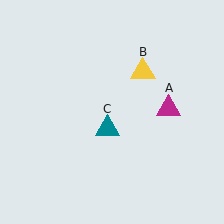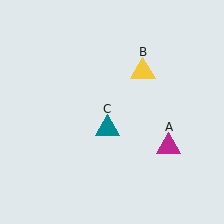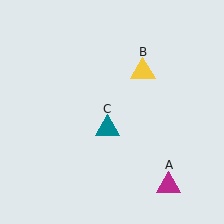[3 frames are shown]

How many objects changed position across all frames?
1 object changed position: magenta triangle (object A).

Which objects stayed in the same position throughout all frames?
Yellow triangle (object B) and teal triangle (object C) remained stationary.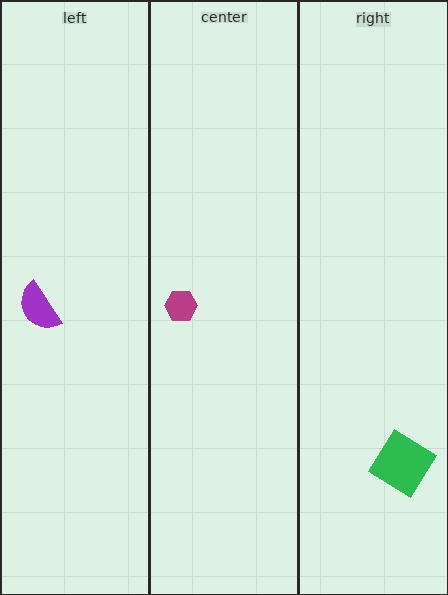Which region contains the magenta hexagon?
The center region.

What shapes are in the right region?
The green diamond.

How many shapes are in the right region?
1.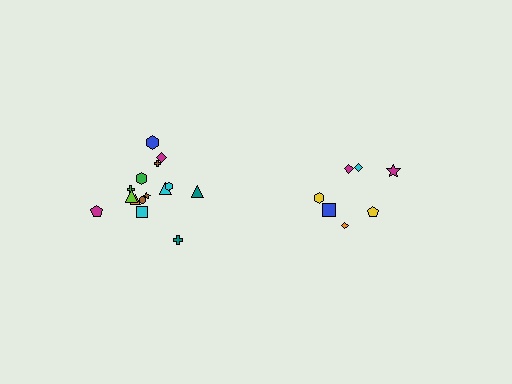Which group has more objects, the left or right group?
The left group.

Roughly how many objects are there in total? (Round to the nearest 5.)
Roughly 20 objects in total.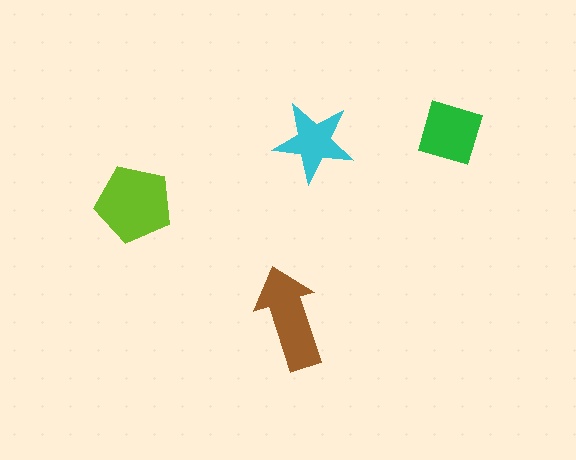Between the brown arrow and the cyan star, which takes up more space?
The brown arrow.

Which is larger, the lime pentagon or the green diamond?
The lime pentagon.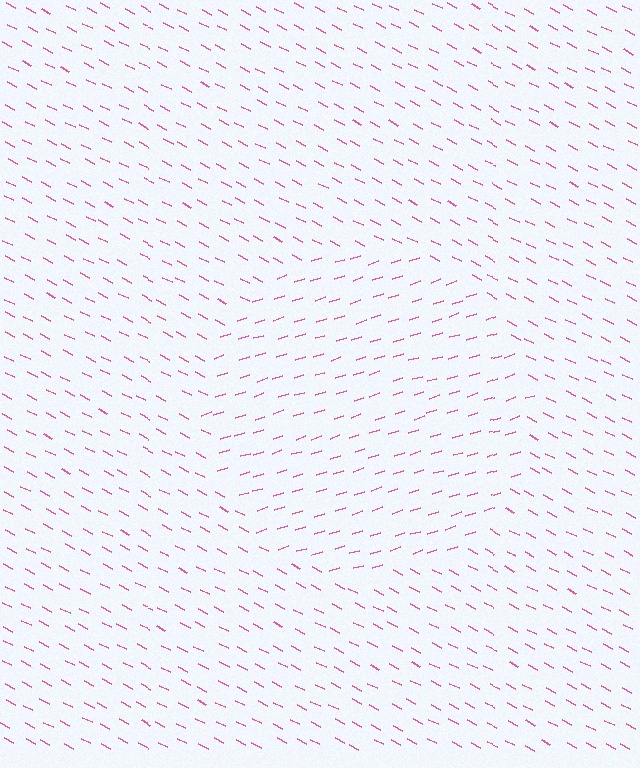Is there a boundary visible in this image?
Yes, there is a texture boundary formed by a change in line orientation.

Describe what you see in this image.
The image is filled with small pink line segments. A circle region in the image has lines oriented differently from the surrounding lines, creating a visible texture boundary.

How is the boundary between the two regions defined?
The boundary is defined purely by a change in line orientation (approximately 45 degrees difference). All lines are the same color and thickness.